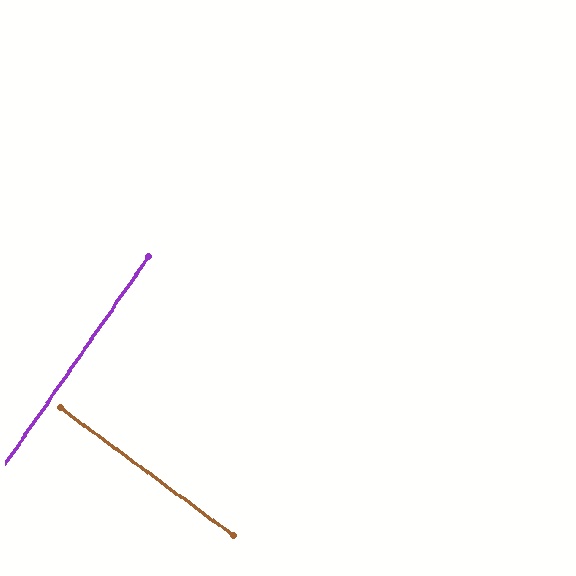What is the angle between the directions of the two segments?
Approximately 88 degrees.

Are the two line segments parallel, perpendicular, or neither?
Perpendicular — they meet at approximately 88°.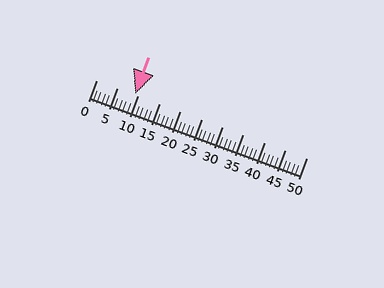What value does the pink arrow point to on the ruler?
The pink arrow points to approximately 9.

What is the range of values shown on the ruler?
The ruler shows values from 0 to 50.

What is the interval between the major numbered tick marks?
The major tick marks are spaced 5 units apart.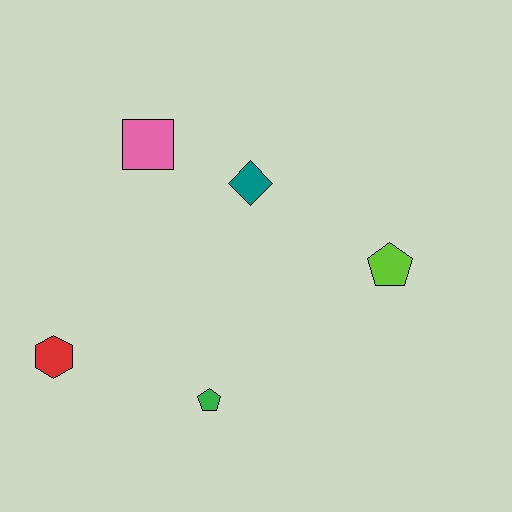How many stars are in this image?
There are no stars.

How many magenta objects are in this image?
There are no magenta objects.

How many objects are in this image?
There are 5 objects.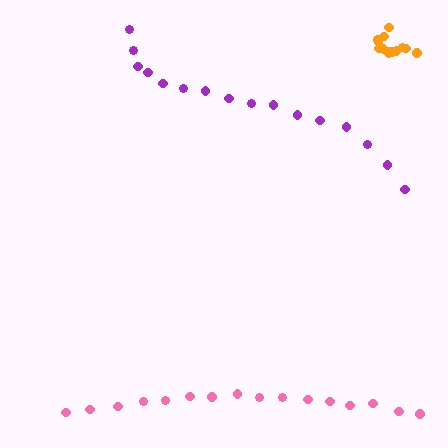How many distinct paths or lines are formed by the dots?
There are 3 distinct paths.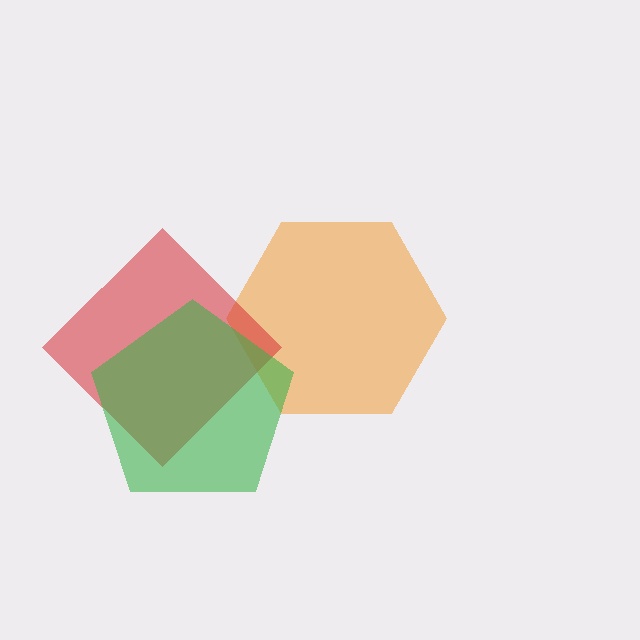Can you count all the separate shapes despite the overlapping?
Yes, there are 3 separate shapes.